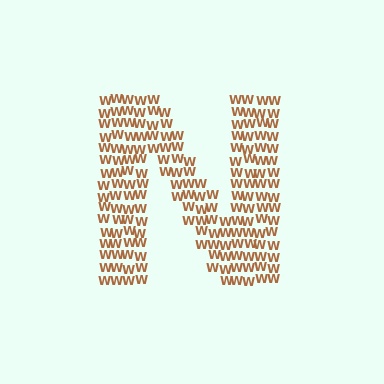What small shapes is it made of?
It is made of small letter W's.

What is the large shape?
The large shape is the letter N.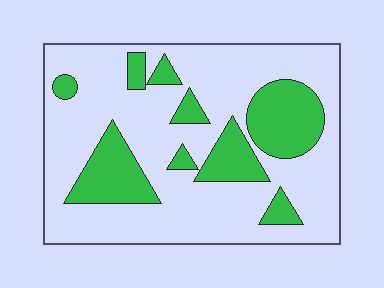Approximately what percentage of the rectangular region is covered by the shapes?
Approximately 25%.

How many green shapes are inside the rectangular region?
9.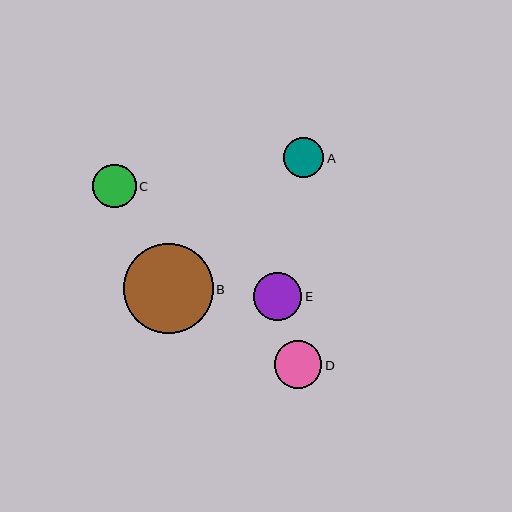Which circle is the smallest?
Circle A is the smallest with a size of approximately 40 pixels.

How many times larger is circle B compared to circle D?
Circle B is approximately 1.9 times the size of circle D.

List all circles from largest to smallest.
From largest to smallest: B, E, D, C, A.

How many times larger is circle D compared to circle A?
Circle D is approximately 1.2 times the size of circle A.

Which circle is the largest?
Circle B is the largest with a size of approximately 90 pixels.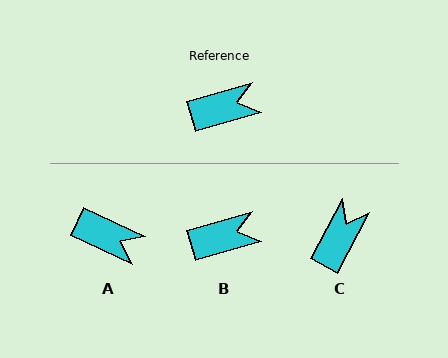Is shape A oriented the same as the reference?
No, it is off by about 41 degrees.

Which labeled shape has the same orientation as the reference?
B.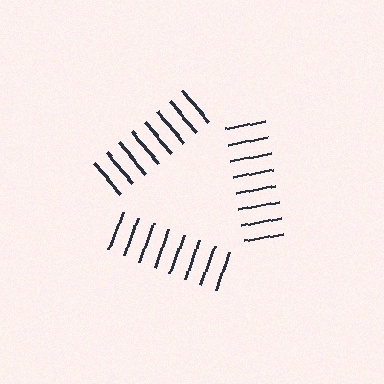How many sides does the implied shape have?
3 sides — the line-ends trace a triangle.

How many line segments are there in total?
24 — 8 along each of the 3 edges.